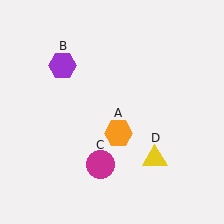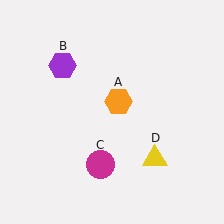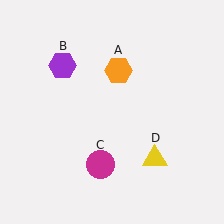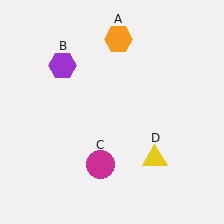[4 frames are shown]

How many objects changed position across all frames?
1 object changed position: orange hexagon (object A).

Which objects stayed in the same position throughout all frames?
Purple hexagon (object B) and magenta circle (object C) and yellow triangle (object D) remained stationary.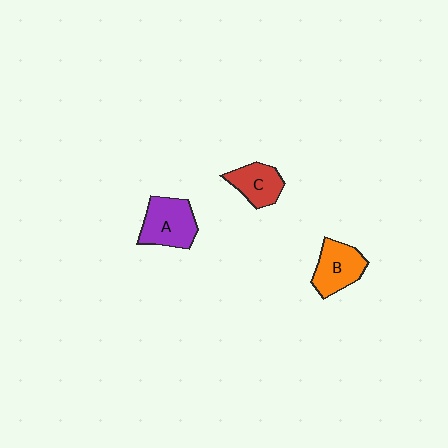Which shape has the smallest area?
Shape C (red).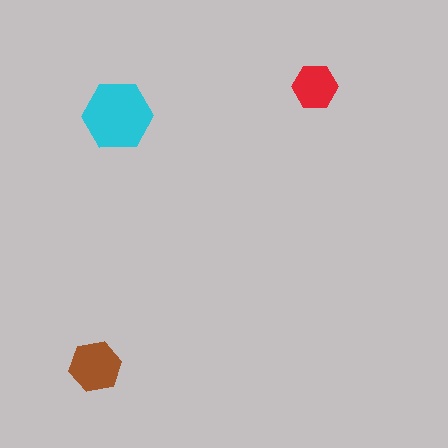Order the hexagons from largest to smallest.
the cyan one, the brown one, the red one.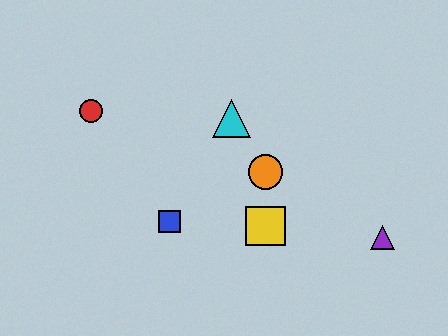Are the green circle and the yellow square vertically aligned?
Yes, both are at x≈266.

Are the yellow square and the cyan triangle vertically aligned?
No, the yellow square is at x≈266 and the cyan triangle is at x≈232.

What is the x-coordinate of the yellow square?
The yellow square is at x≈266.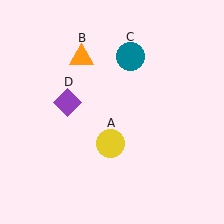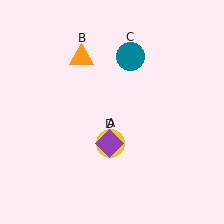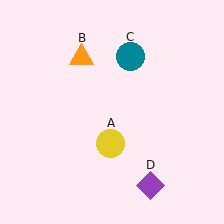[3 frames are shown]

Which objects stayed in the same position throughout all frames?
Yellow circle (object A) and orange triangle (object B) and teal circle (object C) remained stationary.